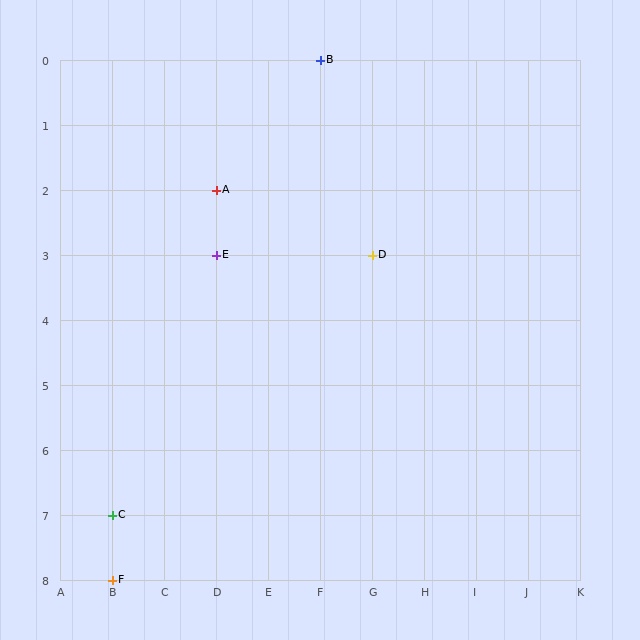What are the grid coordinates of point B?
Point B is at grid coordinates (F, 0).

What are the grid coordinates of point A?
Point A is at grid coordinates (D, 2).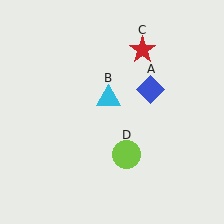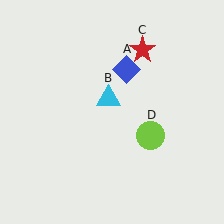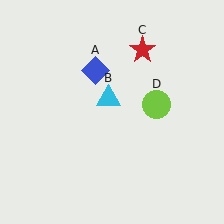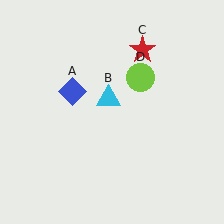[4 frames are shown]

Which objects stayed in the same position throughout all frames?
Cyan triangle (object B) and red star (object C) remained stationary.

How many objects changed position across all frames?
2 objects changed position: blue diamond (object A), lime circle (object D).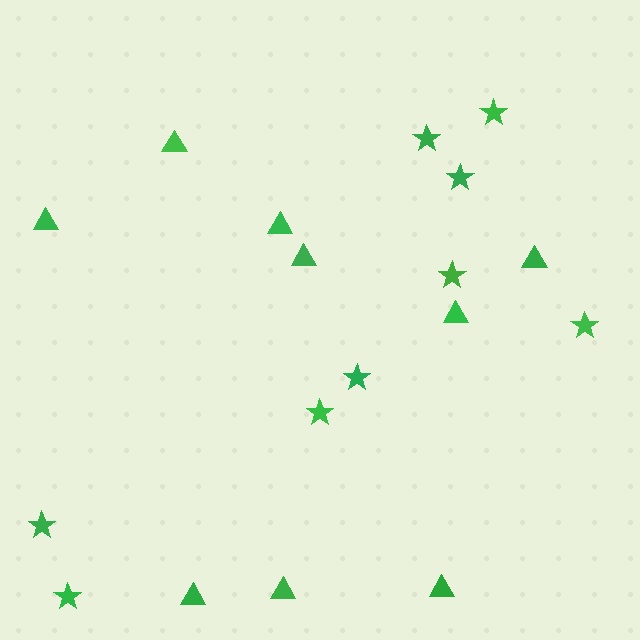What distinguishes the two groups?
There are 2 groups: one group of stars (9) and one group of triangles (9).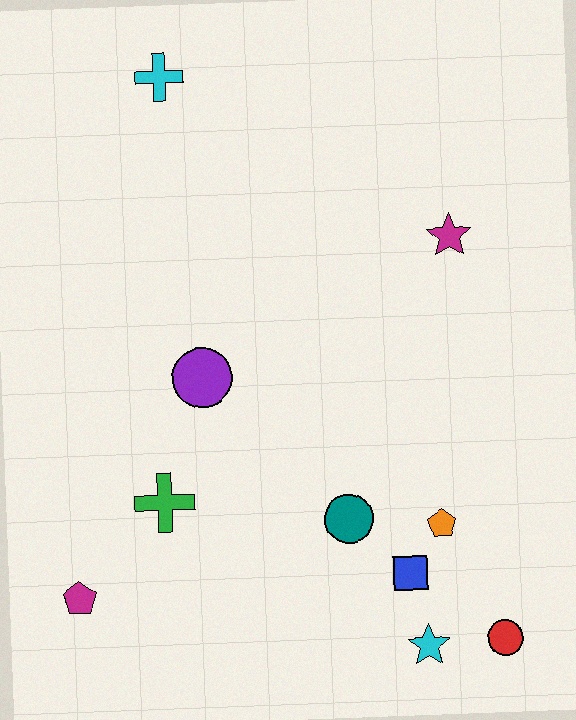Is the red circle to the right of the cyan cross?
Yes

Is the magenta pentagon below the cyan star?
No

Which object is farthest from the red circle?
The cyan cross is farthest from the red circle.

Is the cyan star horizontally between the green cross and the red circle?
Yes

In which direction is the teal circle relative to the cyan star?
The teal circle is above the cyan star.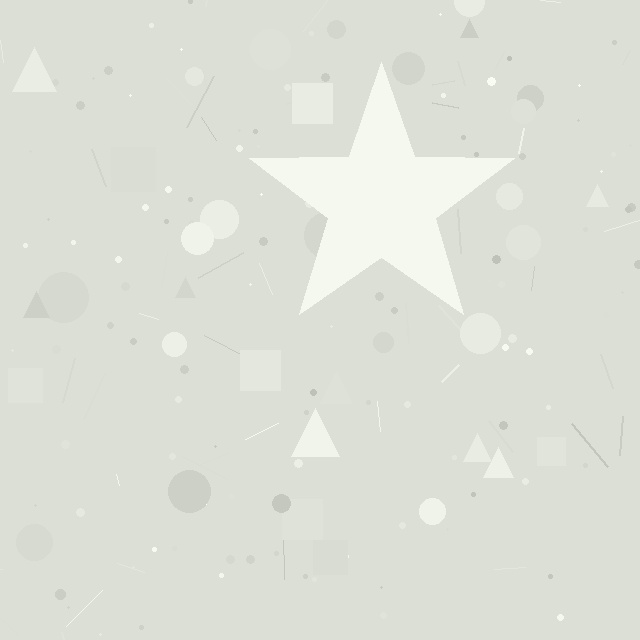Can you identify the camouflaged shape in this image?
The camouflaged shape is a star.